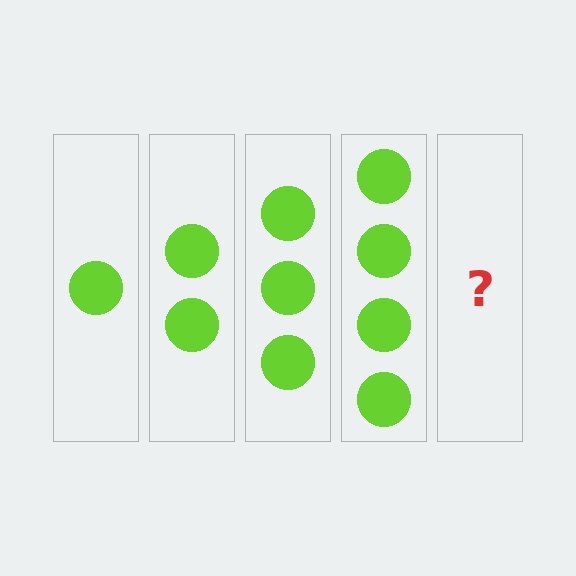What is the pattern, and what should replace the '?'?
The pattern is that each step adds one more circle. The '?' should be 5 circles.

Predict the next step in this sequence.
The next step is 5 circles.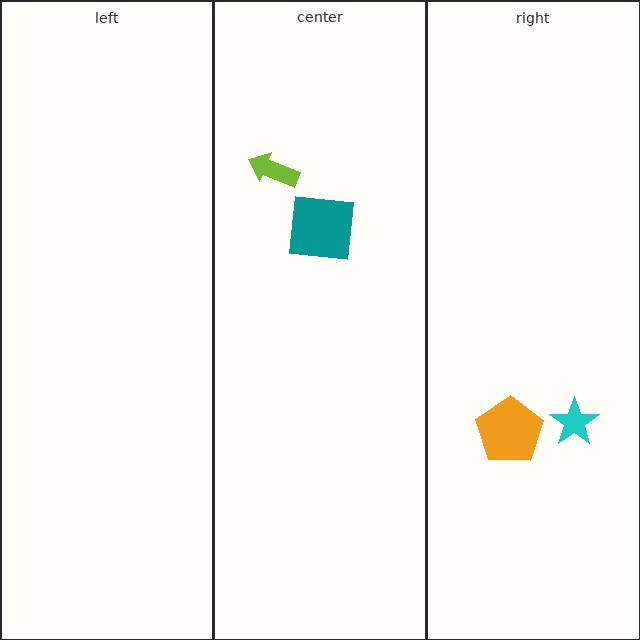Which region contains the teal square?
The center region.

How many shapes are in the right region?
2.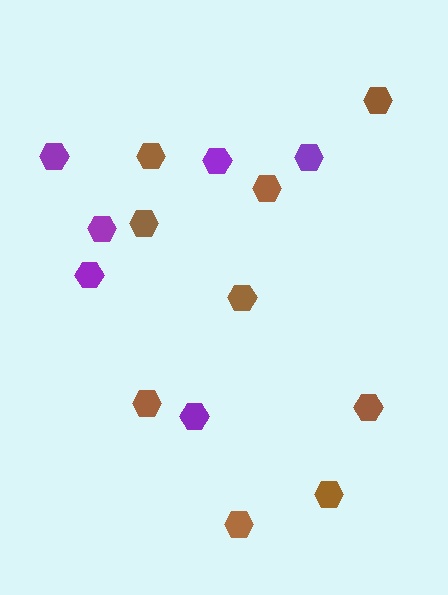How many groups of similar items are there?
There are 2 groups: one group of brown hexagons (9) and one group of purple hexagons (6).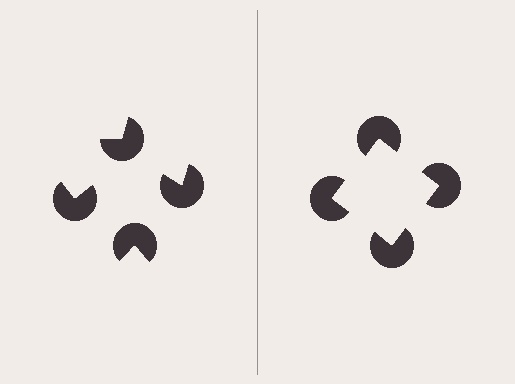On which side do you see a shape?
An illusory square appears on the right side. On the left side the wedge cuts are rotated, so no coherent shape forms.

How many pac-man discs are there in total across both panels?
8 — 4 on each side.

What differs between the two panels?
The pac-man discs are positioned identically on both sides; only the wedge orientations differ. On the right they align to a square; on the left they are misaligned.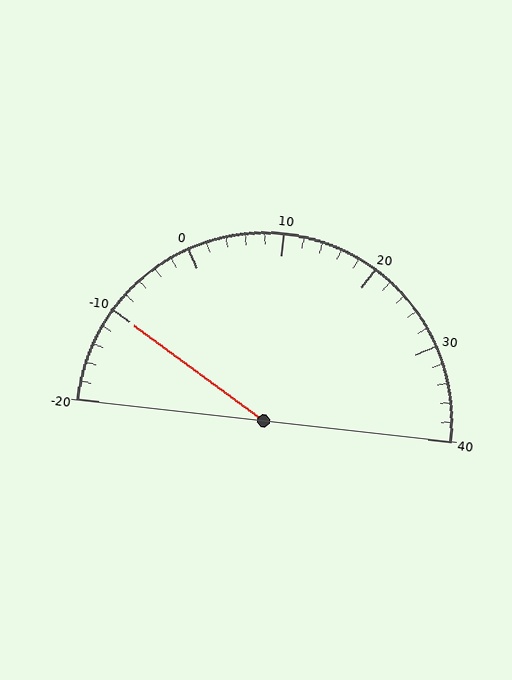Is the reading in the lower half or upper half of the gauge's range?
The reading is in the lower half of the range (-20 to 40).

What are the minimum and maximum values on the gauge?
The gauge ranges from -20 to 40.